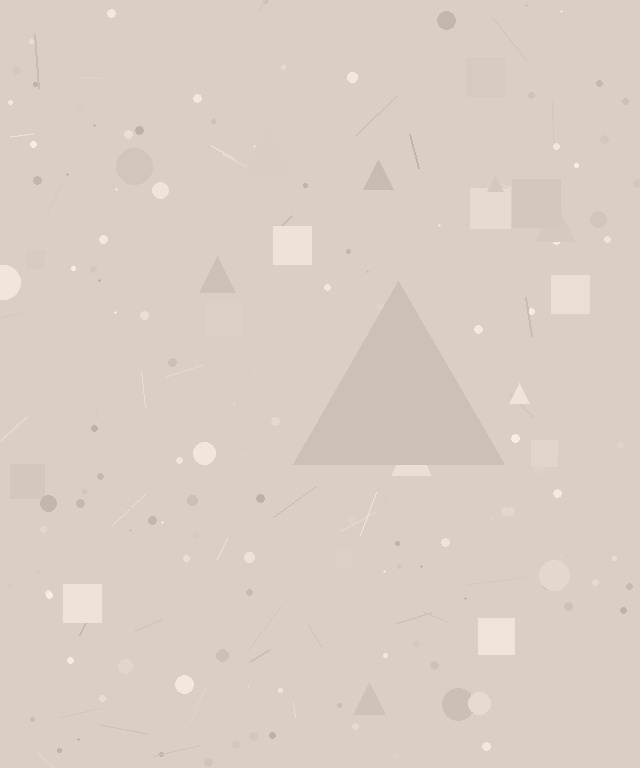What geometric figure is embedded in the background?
A triangle is embedded in the background.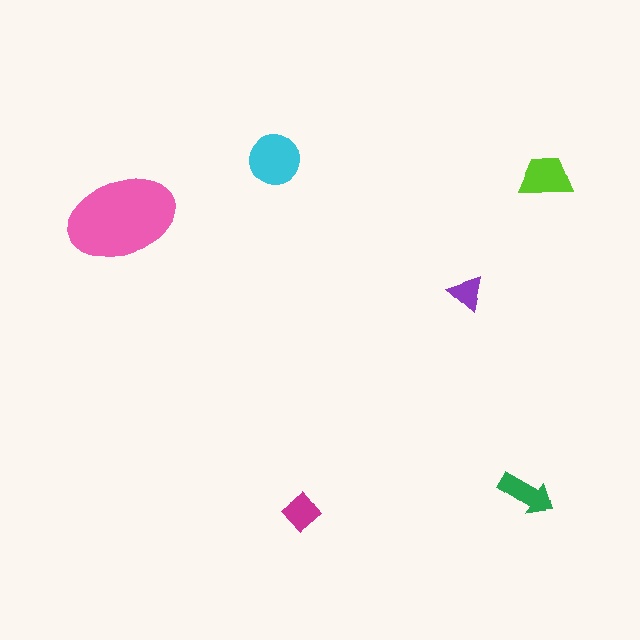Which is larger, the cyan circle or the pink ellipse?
The pink ellipse.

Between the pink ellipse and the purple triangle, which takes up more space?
The pink ellipse.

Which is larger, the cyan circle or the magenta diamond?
The cyan circle.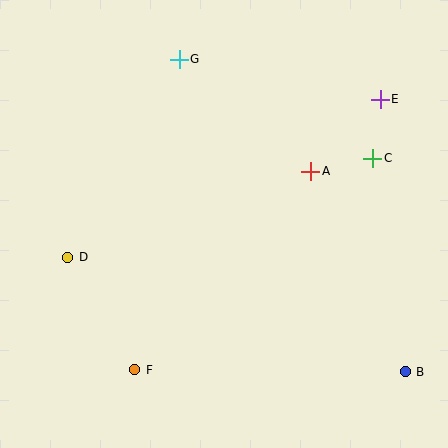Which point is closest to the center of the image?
Point A at (311, 171) is closest to the center.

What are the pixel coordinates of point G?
Point G is at (179, 59).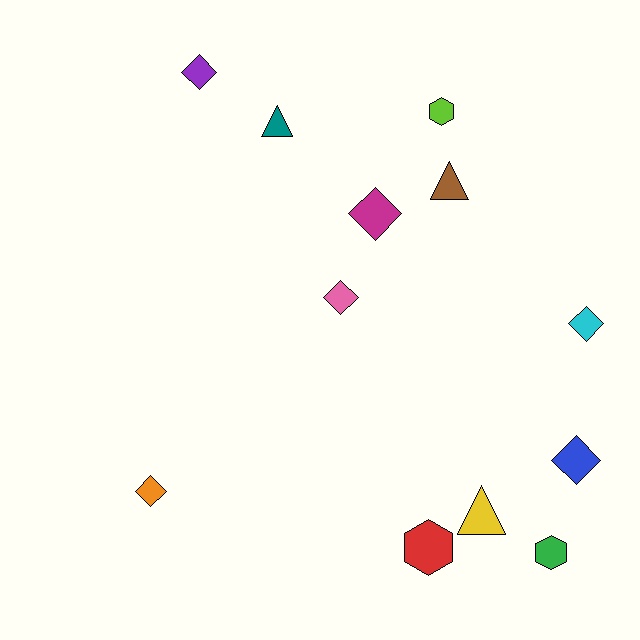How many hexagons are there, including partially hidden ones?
There are 3 hexagons.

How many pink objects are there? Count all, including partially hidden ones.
There is 1 pink object.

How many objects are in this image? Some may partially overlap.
There are 12 objects.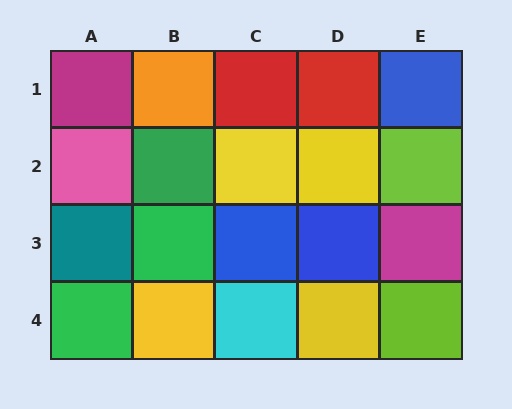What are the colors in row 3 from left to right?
Teal, green, blue, blue, magenta.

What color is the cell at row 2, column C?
Yellow.